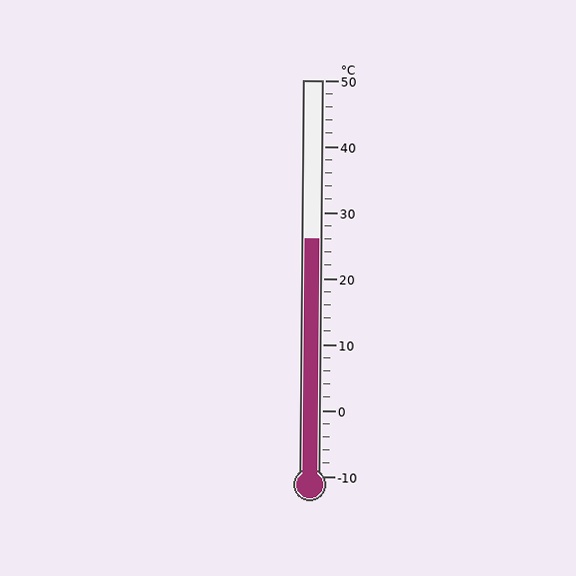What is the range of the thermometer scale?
The thermometer scale ranges from -10°C to 50°C.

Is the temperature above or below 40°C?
The temperature is below 40°C.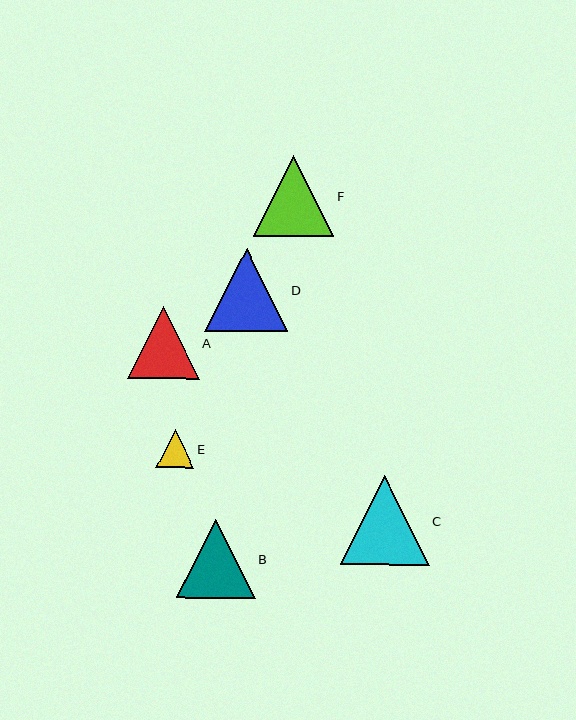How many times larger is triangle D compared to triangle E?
Triangle D is approximately 2.2 times the size of triangle E.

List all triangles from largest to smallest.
From largest to smallest: C, D, F, B, A, E.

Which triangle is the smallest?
Triangle E is the smallest with a size of approximately 38 pixels.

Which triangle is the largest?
Triangle C is the largest with a size of approximately 89 pixels.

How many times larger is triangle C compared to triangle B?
Triangle C is approximately 1.1 times the size of triangle B.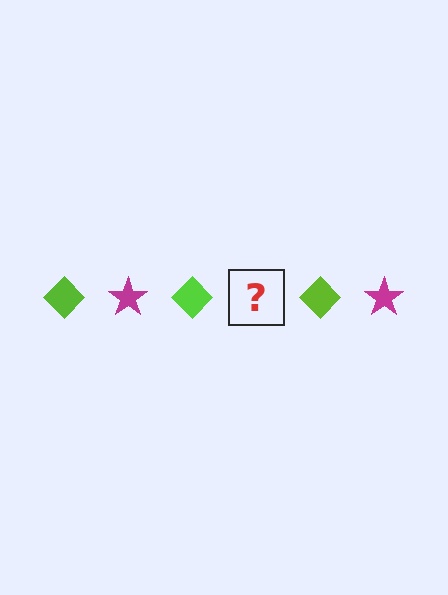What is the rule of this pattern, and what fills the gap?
The rule is that the pattern alternates between lime diamond and magenta star. The gap should be filled with a magenta star.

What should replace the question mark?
The question mark should be replaced with a magenta star.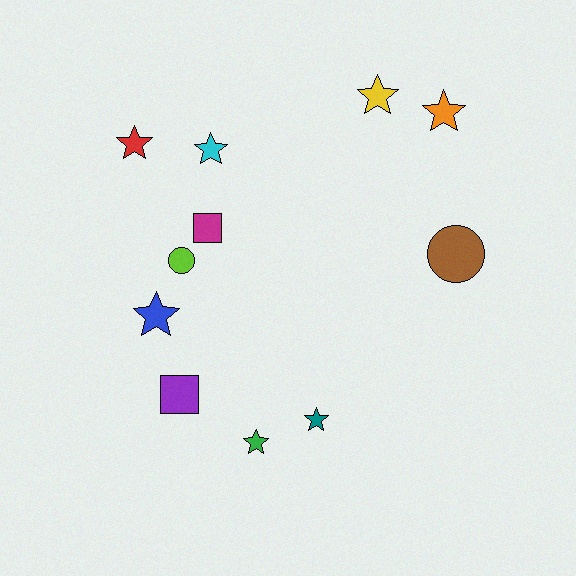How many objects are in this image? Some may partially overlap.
There are 11 objects.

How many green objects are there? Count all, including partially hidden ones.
There is 1 green object.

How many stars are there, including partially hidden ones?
There are 7 stars.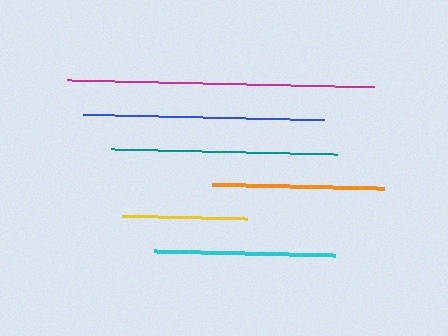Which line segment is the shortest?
The yellow line is the shortest at approximately 125 pixels.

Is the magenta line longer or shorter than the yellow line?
The magenta line is longer than the yellow line.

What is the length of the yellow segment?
The yellow segment is approximately 125 pixels long.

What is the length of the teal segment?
The teal segment is approximately 226 pixels long.